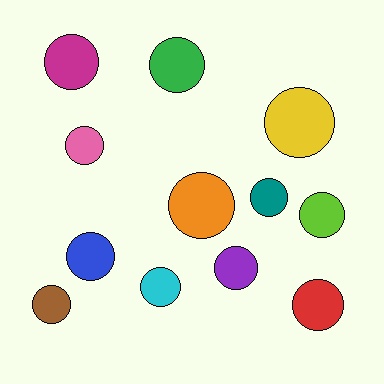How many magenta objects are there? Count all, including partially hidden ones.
There is 1 magenta object.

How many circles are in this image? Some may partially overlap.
There are 12 circles.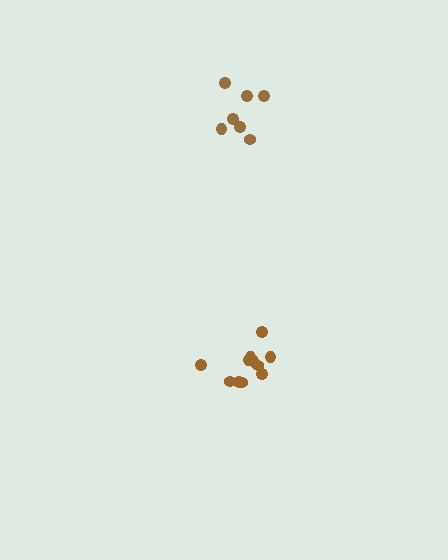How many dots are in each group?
Group 1: 11 dots, Group 2: 7 dots (18 total).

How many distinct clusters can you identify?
There are 2 distinct clusters.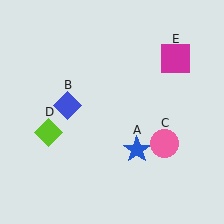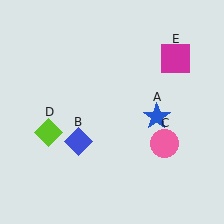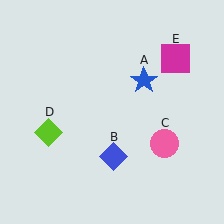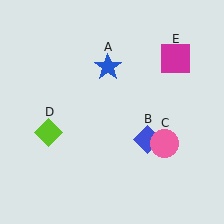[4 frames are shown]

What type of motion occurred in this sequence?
The blue star (object A), blue diamond (object B) rotated counterclockwise around the center of the scene.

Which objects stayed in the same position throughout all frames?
Pink circle (object C) and lime diamond (object D) and magenta square (object E) remained stationary.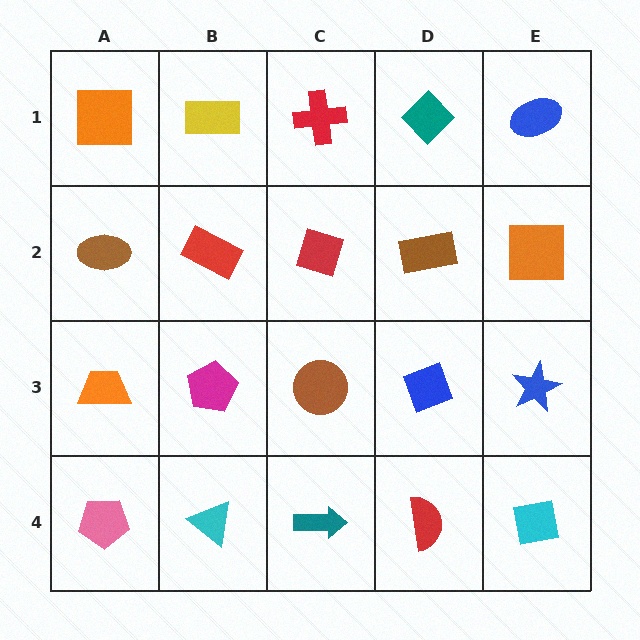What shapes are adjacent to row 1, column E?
An orange square (row 2, column E), a teal diamond (row 1, column D).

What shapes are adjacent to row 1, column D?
A brown rectangle (row 2, column D), a red cross (row 1, column C), a blue ellipse (row 1, column E).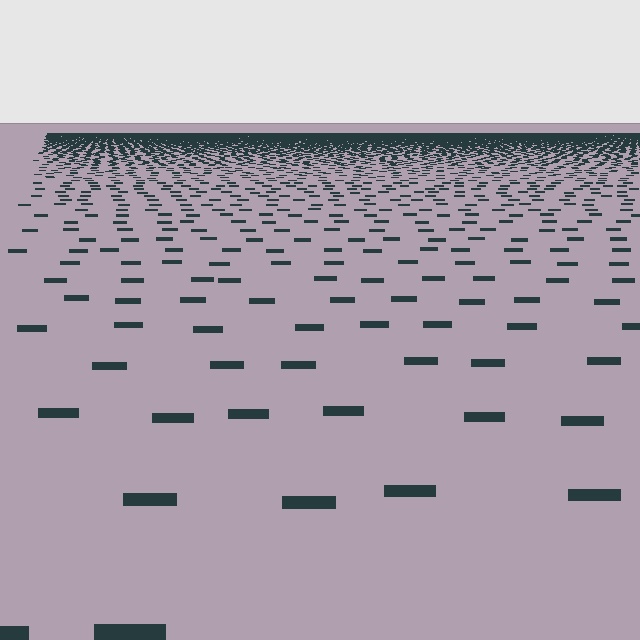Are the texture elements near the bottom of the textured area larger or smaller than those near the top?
Larger. Near the bottom, elements are closer to the viewer and appear at a bigger on-screen size.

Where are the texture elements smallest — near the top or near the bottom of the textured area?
Near the top.